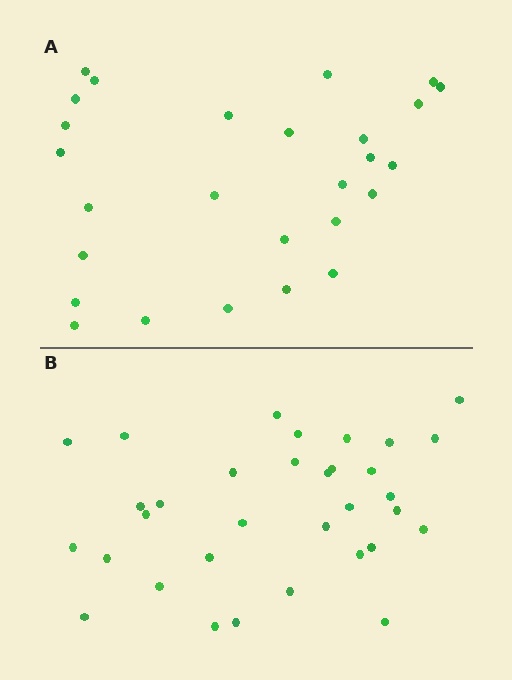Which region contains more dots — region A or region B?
Region B (the bottom region) has more dots.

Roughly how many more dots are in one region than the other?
Region B has about 6 more dots than region A.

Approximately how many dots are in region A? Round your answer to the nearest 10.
About 30 dots. (The exact count is 27, which rounds to 30.)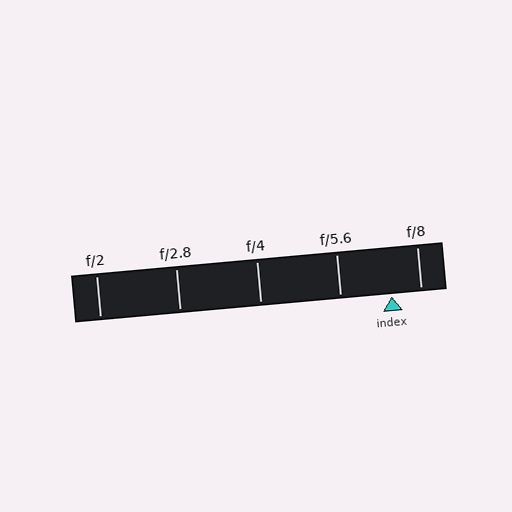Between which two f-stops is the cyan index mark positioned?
The index mark is between f/5.6 and f/8.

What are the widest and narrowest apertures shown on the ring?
The widest aperture shown is f/2 and the narrowest is f/8.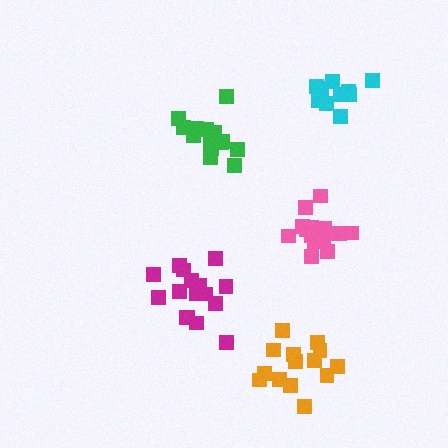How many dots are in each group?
Group 1: 15 dots, Group 2: 16 dots, Group 3: 14 dots, Group 4: 14 dots, Group 5: 12 dots (71 total).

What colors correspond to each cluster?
The clusters are colored: pink, magenta, orange, green, cyan.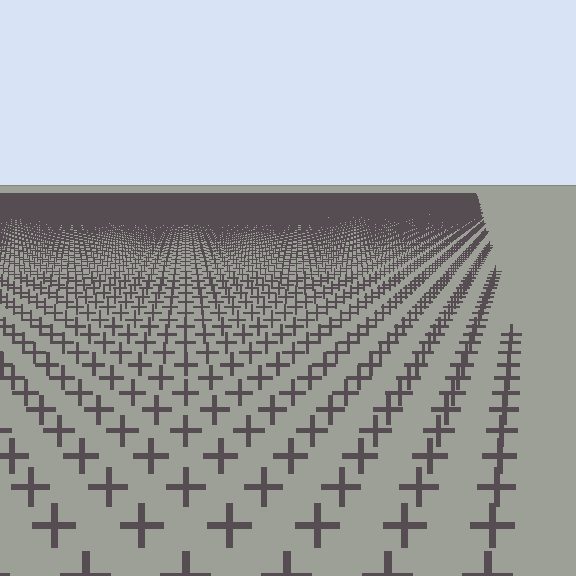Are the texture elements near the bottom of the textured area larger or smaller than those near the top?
Larger. Near the bottom, elements are closer to the viewer and appear at a bigger on-screen size.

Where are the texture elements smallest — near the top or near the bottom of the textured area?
Near the top.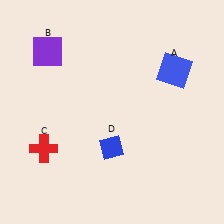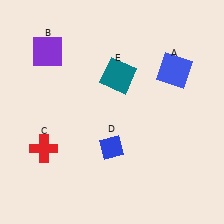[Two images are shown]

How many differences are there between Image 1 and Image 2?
There is 1 difference between the two images.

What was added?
A teal square (E) was added in Image 2.